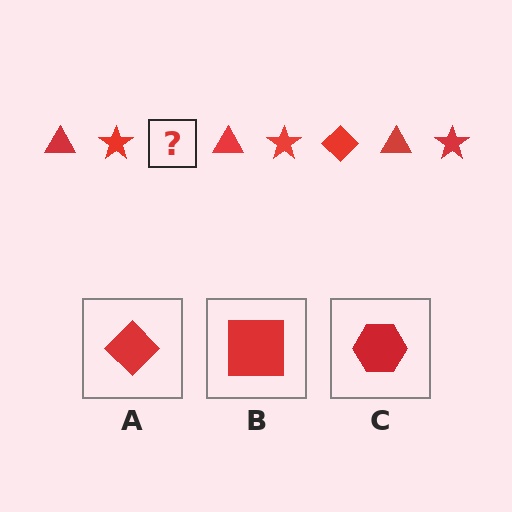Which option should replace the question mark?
Option A.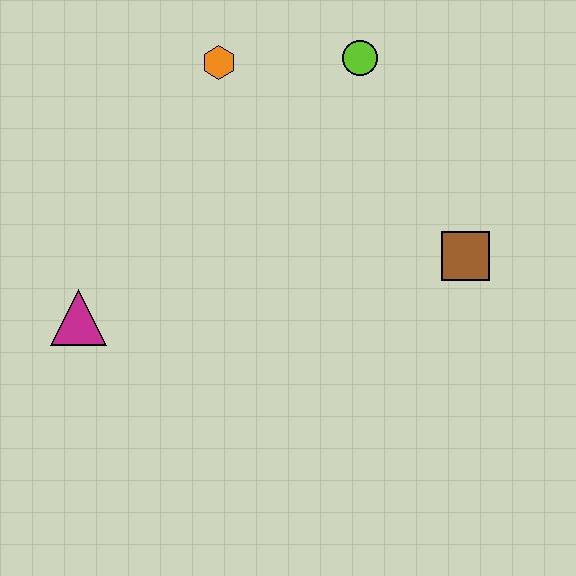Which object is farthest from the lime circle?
The magenta triangle is farthest from the lime circle.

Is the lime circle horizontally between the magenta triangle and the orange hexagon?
No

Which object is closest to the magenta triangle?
The orange hexagon is closest to the magenta triangle.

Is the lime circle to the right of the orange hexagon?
Yes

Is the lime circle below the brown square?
No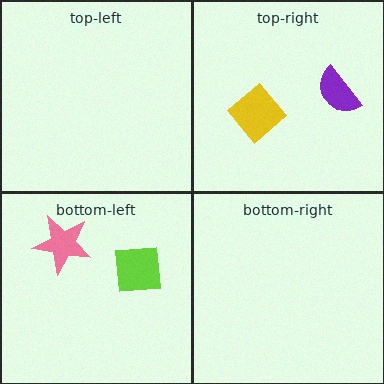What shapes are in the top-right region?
The yellow diamond, the purple semicircle.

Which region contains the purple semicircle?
The top-right region.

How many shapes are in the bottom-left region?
2.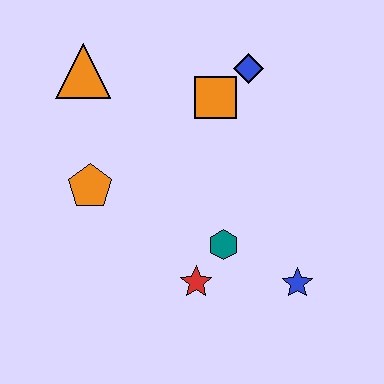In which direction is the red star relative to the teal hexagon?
The red star is below the teal hexagon.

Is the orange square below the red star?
No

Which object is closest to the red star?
The teal hexagon is closest to the red star.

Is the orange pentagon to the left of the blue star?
Yes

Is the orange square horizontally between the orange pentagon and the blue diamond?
Yes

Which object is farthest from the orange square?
The blue star is farthest from the orange square.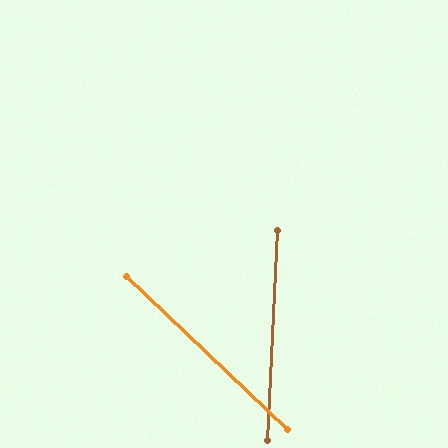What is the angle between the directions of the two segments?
Approximately 49 degrees.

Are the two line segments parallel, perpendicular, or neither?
Neither parallel nor perpendicular — they differ by about 49°.